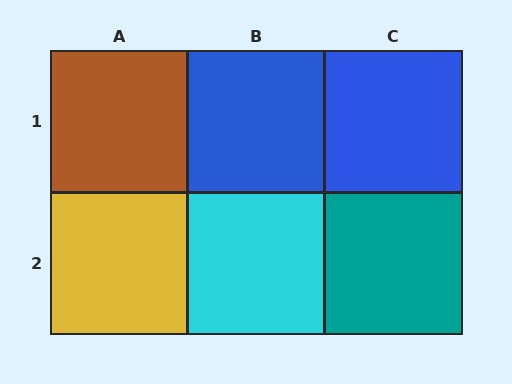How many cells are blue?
2 cells are blue.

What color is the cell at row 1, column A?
Brown.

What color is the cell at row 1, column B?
Blue.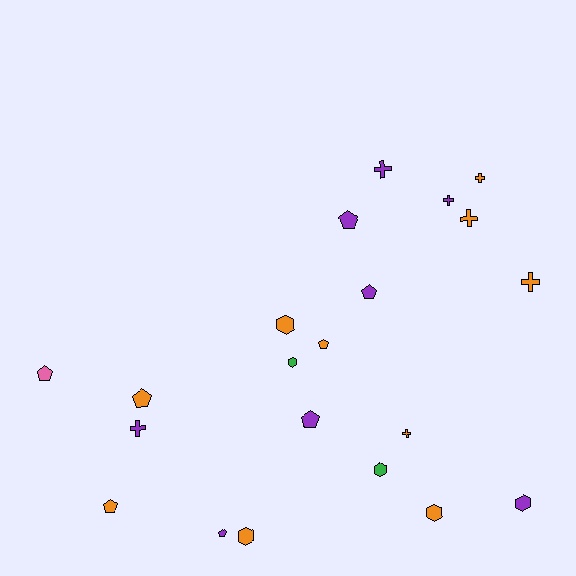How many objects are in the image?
There are 21 objects.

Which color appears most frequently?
Orange, with 10 objects.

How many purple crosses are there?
There are 3 purple crosses.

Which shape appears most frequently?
Pentagon, with 8 objects.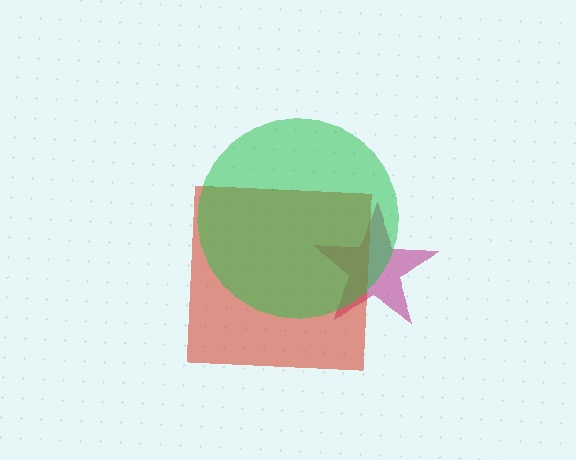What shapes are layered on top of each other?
The layered shapes are: a magenta star, a red square, a green circle.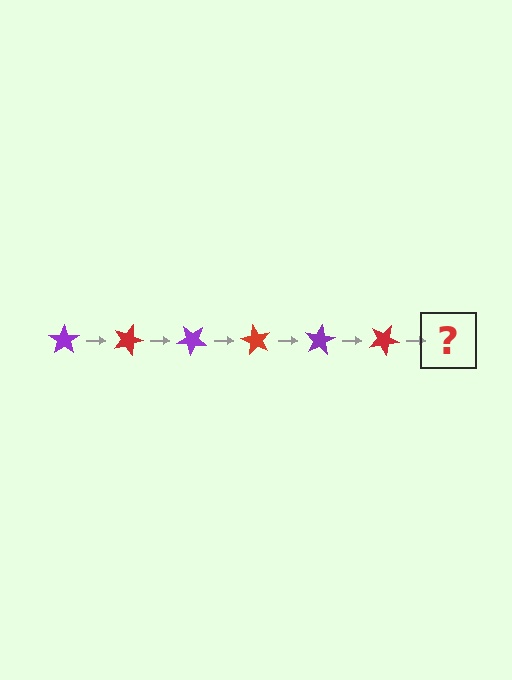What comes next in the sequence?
The next element should be a purple star, rotated 120 degrees from the start.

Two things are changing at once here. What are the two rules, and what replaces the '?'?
The two rules are that it rotates 20 degrees each step and the color cycles through purple and red. The '?' should be a purple star, rotated 120 degrees from the start.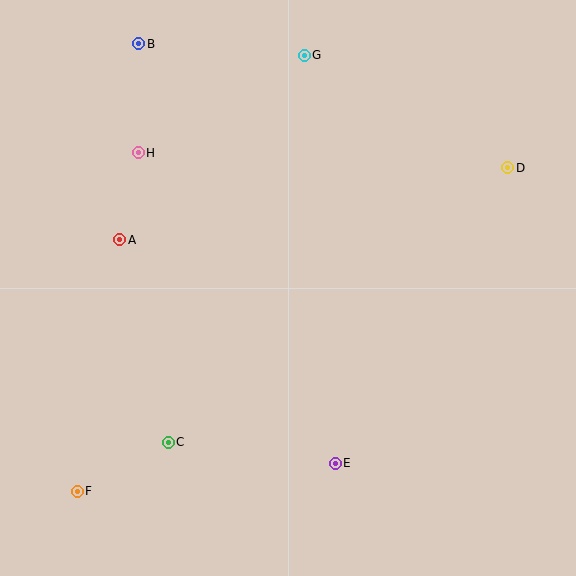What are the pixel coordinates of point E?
Point E is at (335, 463).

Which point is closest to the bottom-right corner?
Point E is closest to the bottom-right corner.